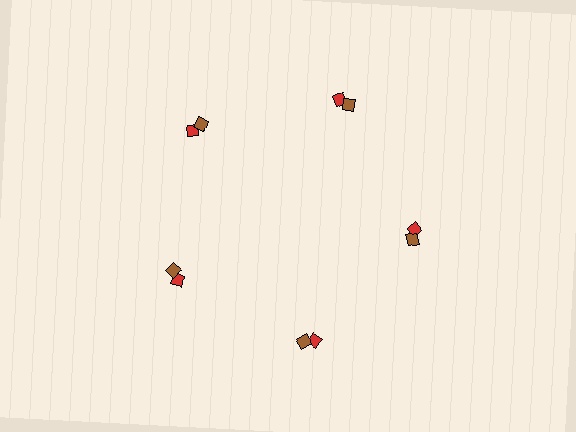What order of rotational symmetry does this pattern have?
This pattern has 5-fold rotational symmetry.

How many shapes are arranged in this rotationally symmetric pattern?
There are 10 shapes, arranged in 5 groups of 2.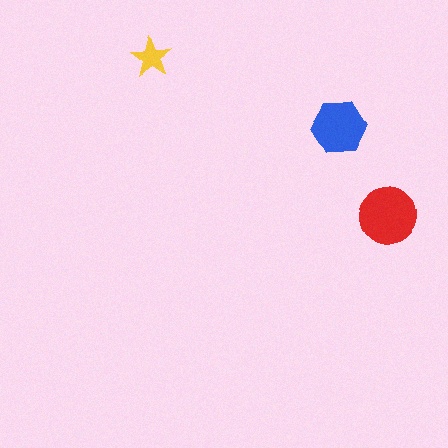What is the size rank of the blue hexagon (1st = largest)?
2nd.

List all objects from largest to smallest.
The red circle, the blue hexagon, the yellow star.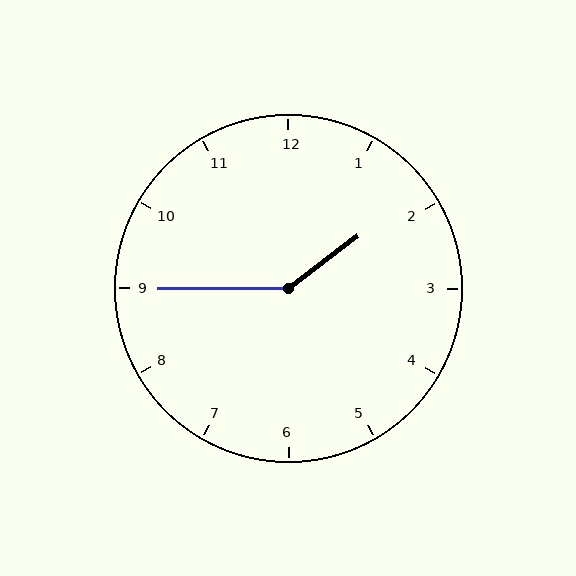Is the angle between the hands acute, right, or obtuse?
It is obtuse.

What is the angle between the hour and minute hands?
Approximately 142 degrees.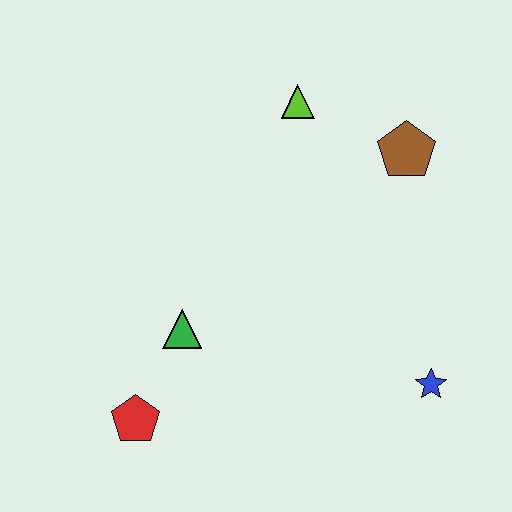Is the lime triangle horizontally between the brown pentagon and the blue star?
No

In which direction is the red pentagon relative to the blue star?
The red pentagon is to the left of the blue star.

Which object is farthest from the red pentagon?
The brown pentagon is farthest from the red pentagon.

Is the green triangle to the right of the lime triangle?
No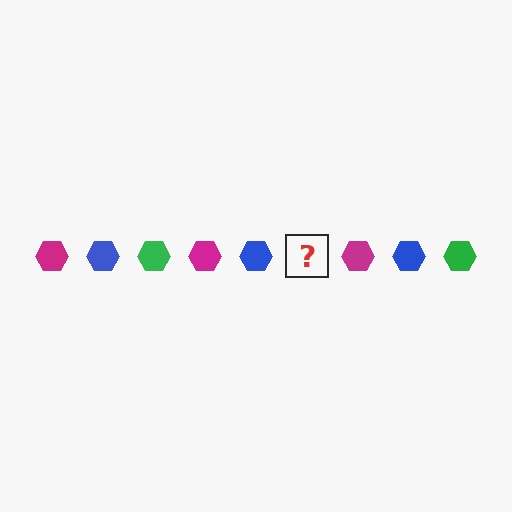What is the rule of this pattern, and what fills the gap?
The rule is that the pattern cycles through magenta, blue, green hexagons. The gap should be filled with a green hexagon.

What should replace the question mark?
The question mark should be replaced with a green hexagon.